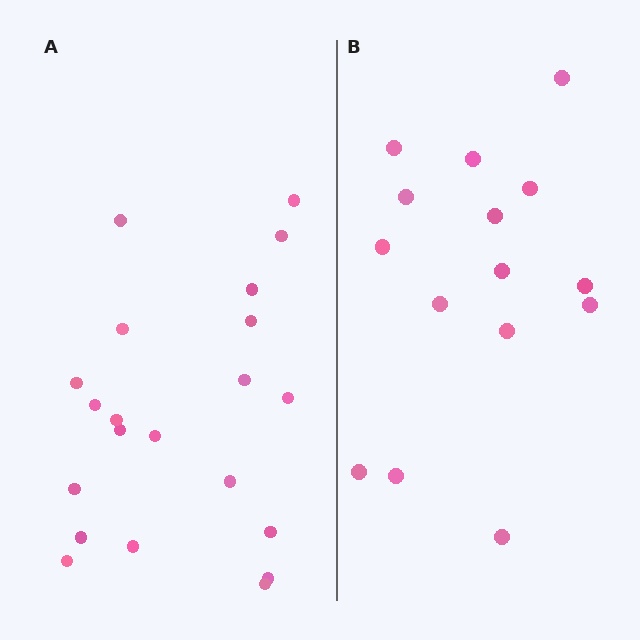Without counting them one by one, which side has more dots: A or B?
Region A (the left region) has more dots.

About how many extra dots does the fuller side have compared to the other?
Region A has about 6 more dots than region B.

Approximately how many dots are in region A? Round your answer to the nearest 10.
About 20 dots. (The exact count is 21, which rounds to 20.)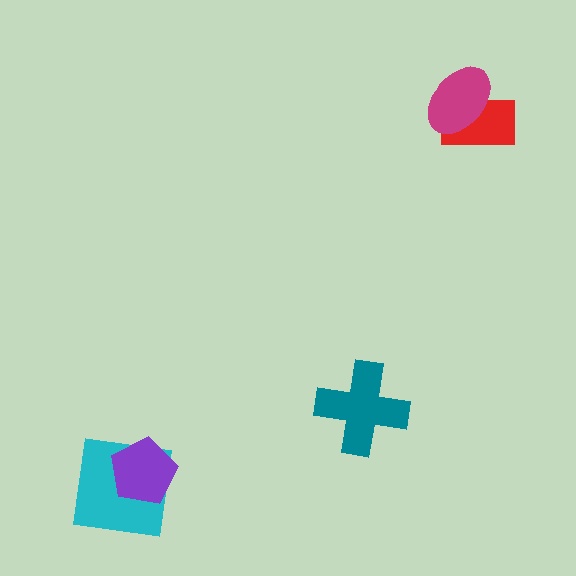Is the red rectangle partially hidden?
Yes, it is partially covered by another shape.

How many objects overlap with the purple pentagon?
1 object overlaps with the purple pentagon.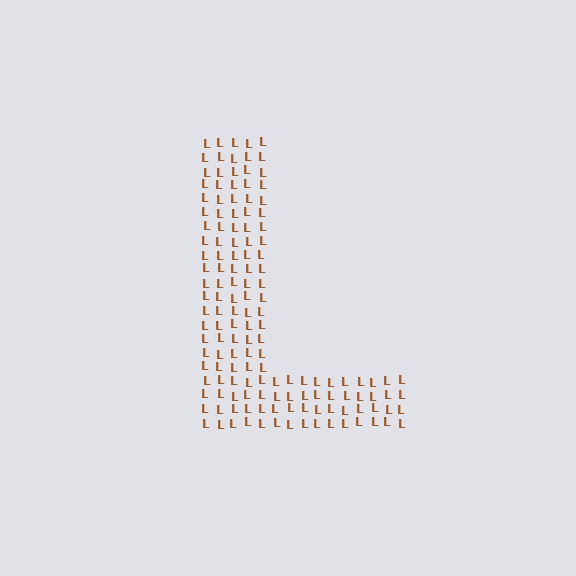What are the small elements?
The small elements are letter L's.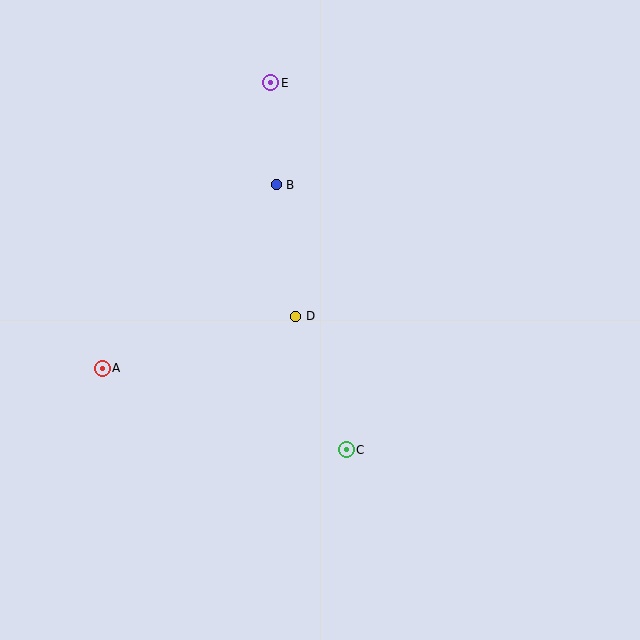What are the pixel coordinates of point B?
Point B is at (276, 185).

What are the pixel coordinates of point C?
Point C is at (346, 450).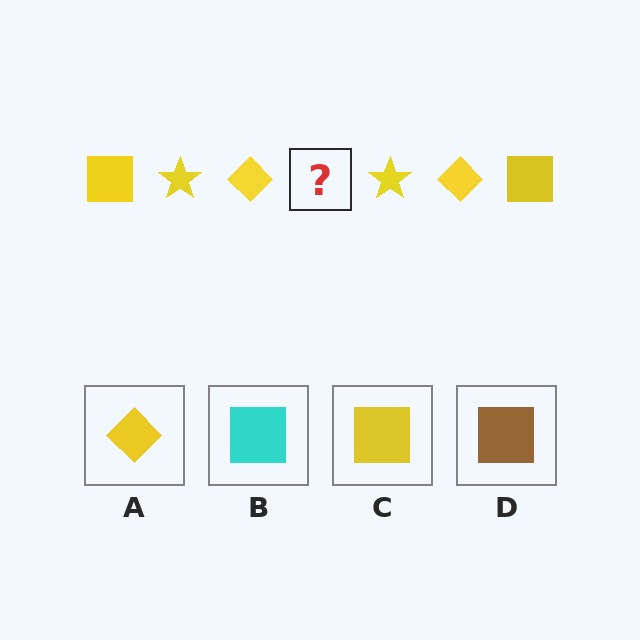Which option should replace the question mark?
Option C.